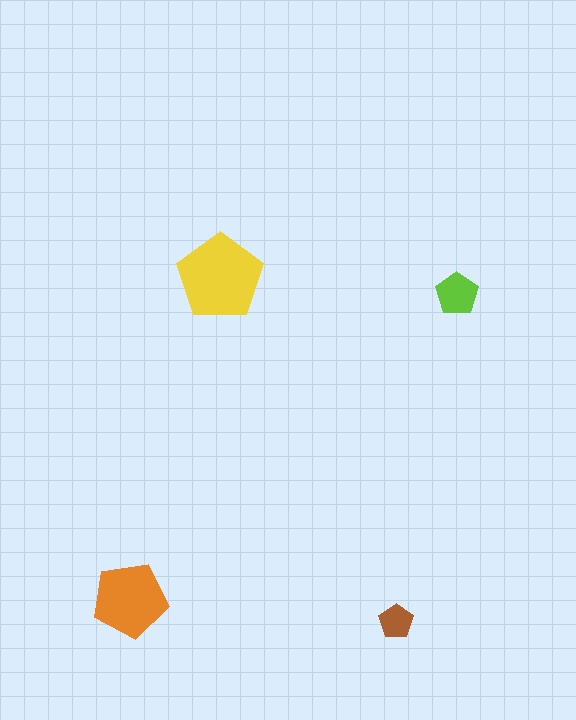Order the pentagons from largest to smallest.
the yellow one, the orange one, the lime one, the brown one.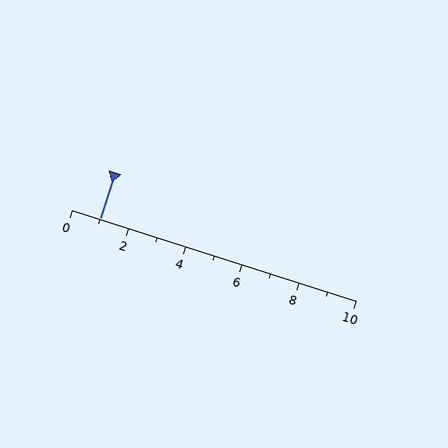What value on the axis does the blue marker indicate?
The marker indicates approximately 1.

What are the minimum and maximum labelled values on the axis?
The axis runs from 0 to 10.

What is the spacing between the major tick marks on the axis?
The major ticks are spaced 2 apart.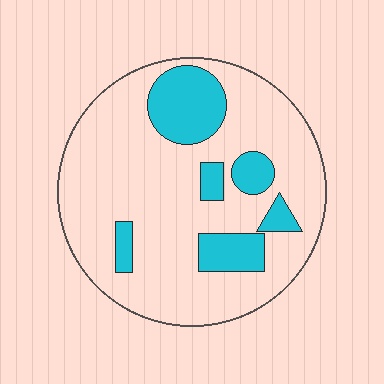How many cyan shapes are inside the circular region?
6.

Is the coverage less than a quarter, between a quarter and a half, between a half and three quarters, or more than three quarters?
Less than a quarter.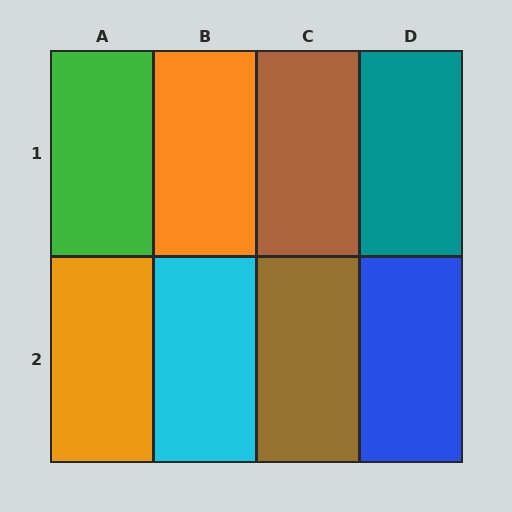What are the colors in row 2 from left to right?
Orange, cyan, brown, blue.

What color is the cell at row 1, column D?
Teal.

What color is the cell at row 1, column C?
Brown.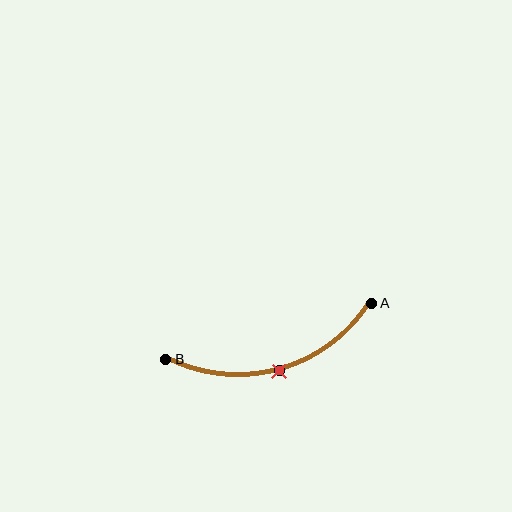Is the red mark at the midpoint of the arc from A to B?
Yes. The red mark lies on the arc at equal arc-length from both A and B — it is the arc midpoint.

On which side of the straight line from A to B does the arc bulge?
The arc bulges below the straight line connecting A and B.